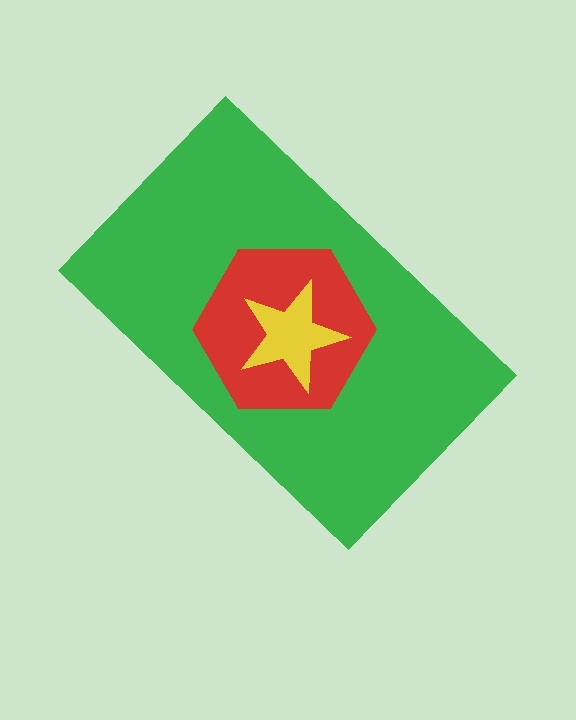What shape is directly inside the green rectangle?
The red hexagon.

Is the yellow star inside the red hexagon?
Yes.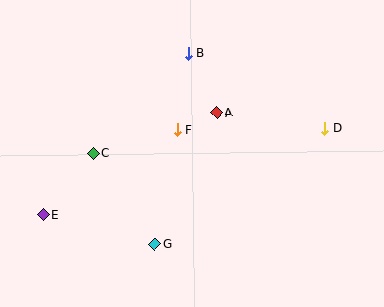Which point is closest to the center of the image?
Point F at (177, 130) is closest to the center.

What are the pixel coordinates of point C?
Point C is at (93, 154).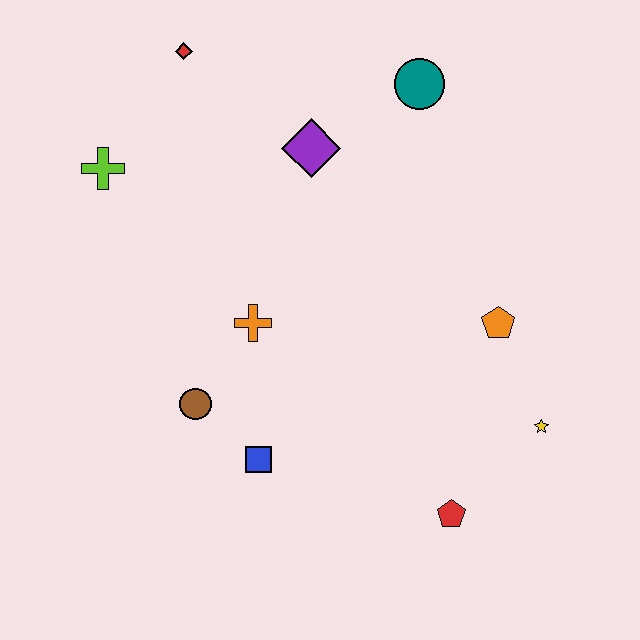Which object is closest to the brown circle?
The blue square is closest to the brown circle.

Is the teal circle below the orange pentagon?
No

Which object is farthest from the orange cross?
The yellow star is farthest from the orange cross.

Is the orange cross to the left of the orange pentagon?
Yes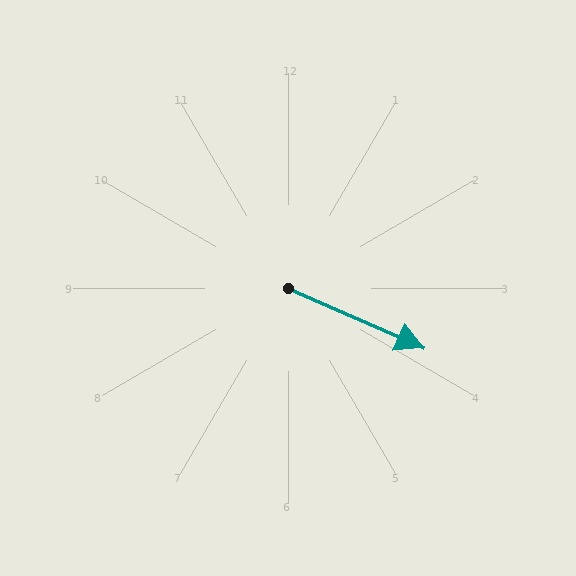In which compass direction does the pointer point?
Southeast.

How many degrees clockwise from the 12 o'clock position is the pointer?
Approximately 114 degrees.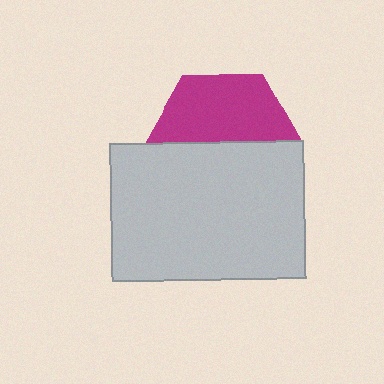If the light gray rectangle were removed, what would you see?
You would see the complete magenta hexagon.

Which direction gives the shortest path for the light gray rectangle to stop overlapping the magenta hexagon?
Moving down gives the shortest separation.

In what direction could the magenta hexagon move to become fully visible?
The magenta hexagon could move up. That would shift it out from behind the light gray rectangle entirely.